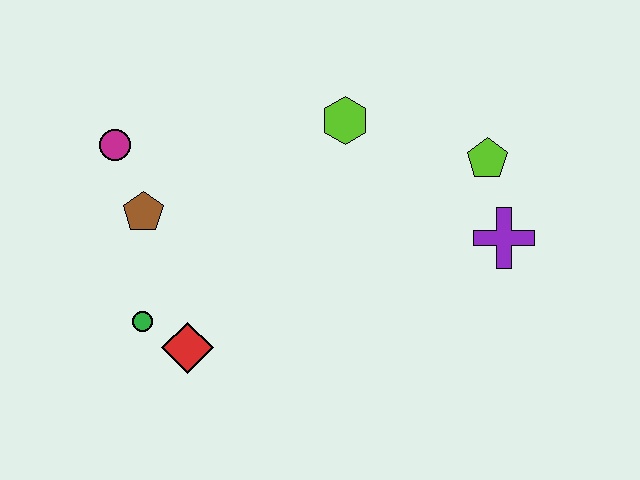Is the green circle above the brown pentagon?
No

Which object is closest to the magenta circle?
The brown pentagon is closest to the magenta circle.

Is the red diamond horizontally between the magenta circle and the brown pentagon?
No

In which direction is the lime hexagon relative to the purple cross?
The lime hexagon is to the left of the purple cross.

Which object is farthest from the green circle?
The lime pentagon is farthest from the green circle.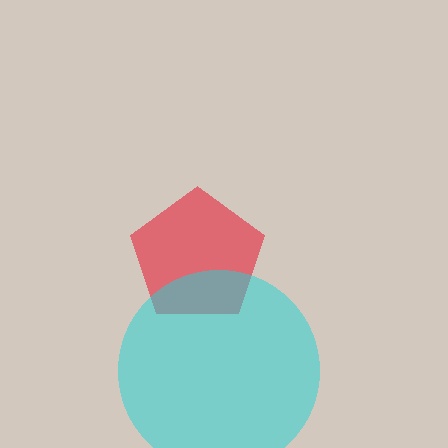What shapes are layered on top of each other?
The layered shapes are: a red pentagon, a cyan circle.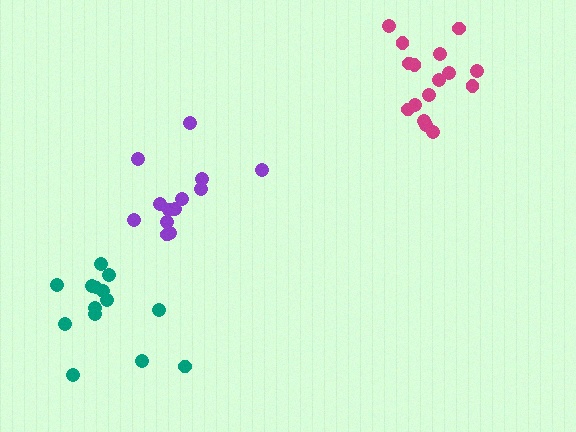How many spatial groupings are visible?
There are 3 spatial groupings.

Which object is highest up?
The magenta cluster is topmost.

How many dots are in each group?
Group 1: 16 dots, Group 2: 13 dots, Group 3: 14 dots (43 total).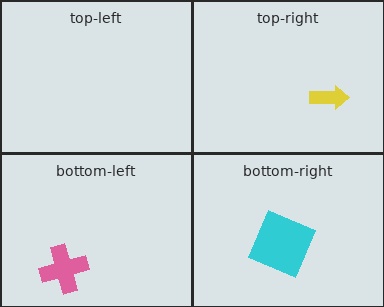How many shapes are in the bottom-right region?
1.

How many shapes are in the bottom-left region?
1.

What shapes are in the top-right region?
The yellow arrow.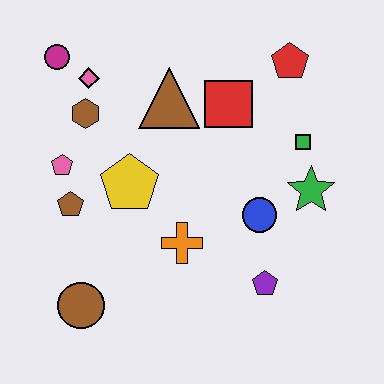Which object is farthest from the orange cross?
The magenta circle is farthest from the orange cross.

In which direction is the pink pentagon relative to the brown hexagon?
The pink pentagon is below the brown hexagon.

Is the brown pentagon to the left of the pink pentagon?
No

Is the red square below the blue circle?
No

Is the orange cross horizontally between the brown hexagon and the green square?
Yes